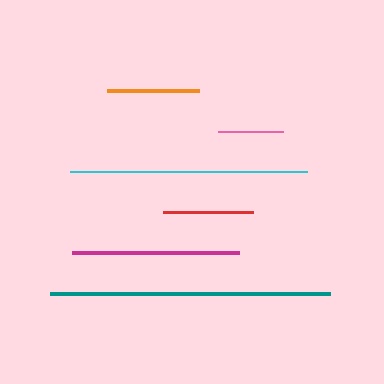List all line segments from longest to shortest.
From longest to shortest: teal, cyan, magenta, orange, red, pink.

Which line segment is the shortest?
The pink line is the shortest at approximately 65 pixels.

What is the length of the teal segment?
The teal segment is approximately 279 pixels long.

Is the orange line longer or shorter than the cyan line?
The cyan line is longer than the orange line.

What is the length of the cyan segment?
The cyan segment is approximately 237 pixels long.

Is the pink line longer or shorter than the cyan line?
The cyan line is longer than the pink line.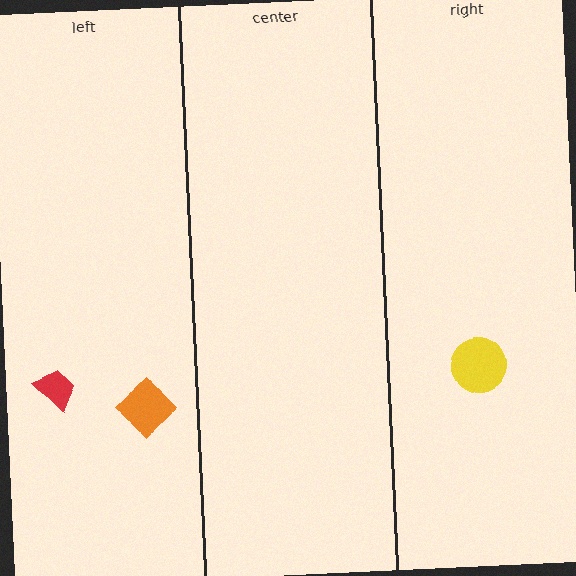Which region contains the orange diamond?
The left region.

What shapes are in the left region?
The red trapezoid, the orange diamond.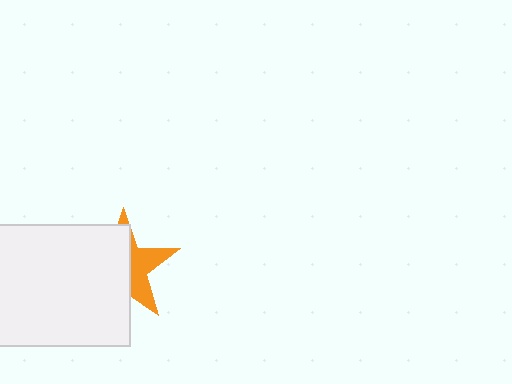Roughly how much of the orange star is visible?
A small part of it is visible (roughly 39%).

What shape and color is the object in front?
The object in front is a white rectangle.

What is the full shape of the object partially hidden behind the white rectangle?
The partially hidden object is an orange star.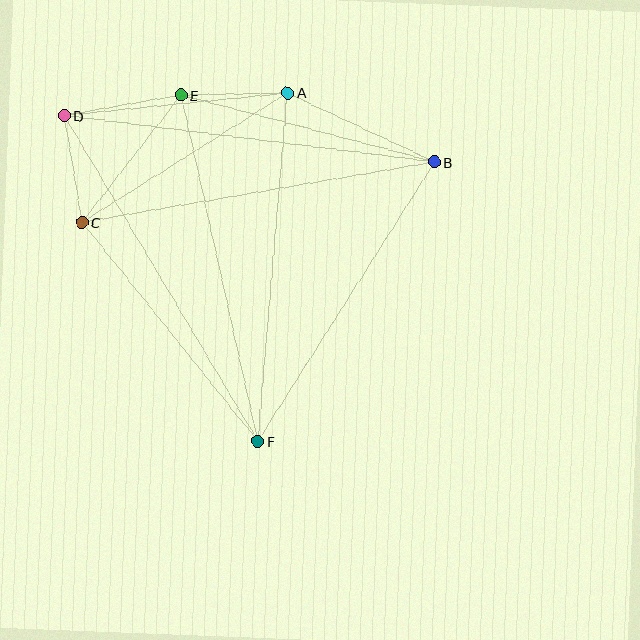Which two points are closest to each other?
Points A and E are closest to each other.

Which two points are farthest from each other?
Points D and F are farthest from each other.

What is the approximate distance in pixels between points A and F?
The distance between A and F is approximately 350 pixels.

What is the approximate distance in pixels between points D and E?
The distance between D and E is approximately 118 pixels.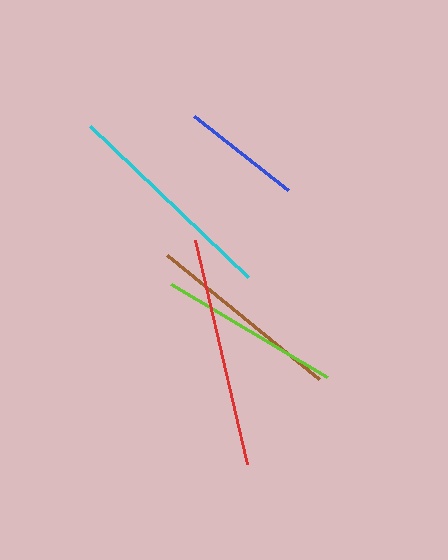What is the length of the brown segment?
The brown segment is approximately 196 pixels long.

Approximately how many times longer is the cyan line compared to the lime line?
The cyan line is approximately 1.2 times the length of the lime line.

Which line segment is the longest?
The red line is the longest at approximately 230 pixels.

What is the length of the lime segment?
The lime segment is approximately 182 pixels long.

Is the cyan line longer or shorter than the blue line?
The cyan line is longer than the blue line.